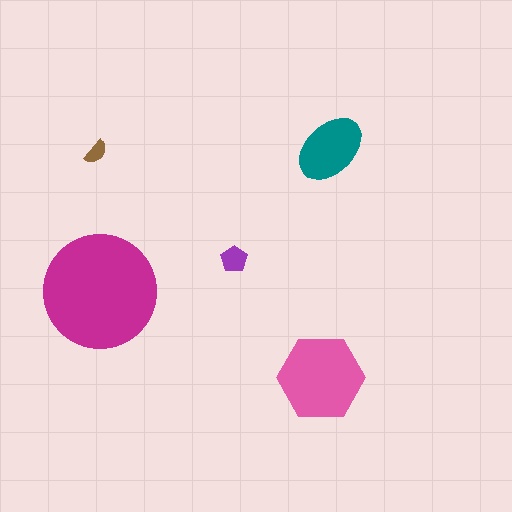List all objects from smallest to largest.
The brown semicircle, the purple pentagon, the teal ellipse, the pink hexagon, the magenta circle.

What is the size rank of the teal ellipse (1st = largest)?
3rd.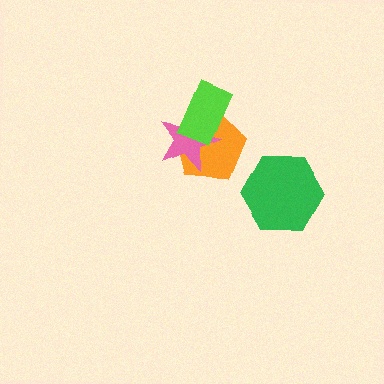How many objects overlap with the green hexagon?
0 objects overlap with the green hexagon.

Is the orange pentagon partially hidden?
Yes, it is partially covered by another shape.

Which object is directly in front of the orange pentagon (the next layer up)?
The pink star is directly in front of the orange pentagon.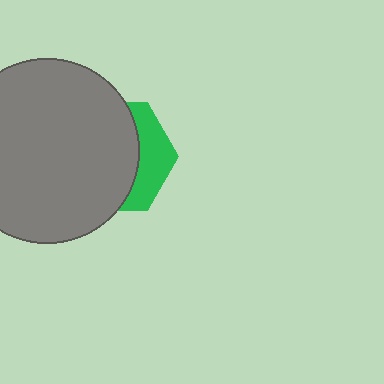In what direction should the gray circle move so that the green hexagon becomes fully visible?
The gray circle should move left. That is the shortest direction to clear the overlap and leave the green hexagon fully visible.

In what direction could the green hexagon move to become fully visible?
The green hexagon could move right. That would shift it out from behind the gray circle entirely.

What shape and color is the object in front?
The object in front is a gray circle.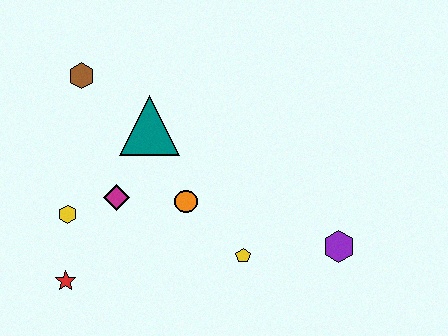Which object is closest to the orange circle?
The magenta diamond is closest to the orange circle.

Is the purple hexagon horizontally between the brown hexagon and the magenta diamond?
No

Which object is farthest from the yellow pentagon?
The brown hexagon is farthest from the yellow pentagon.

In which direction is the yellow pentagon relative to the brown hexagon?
The yellow pentagon is below the brown hexagon.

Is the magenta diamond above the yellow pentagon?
Yes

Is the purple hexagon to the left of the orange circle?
No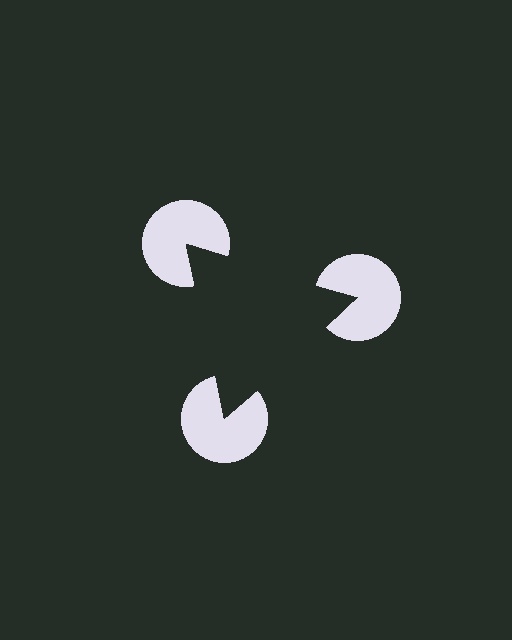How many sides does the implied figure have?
3 sides.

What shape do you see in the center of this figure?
An illusory triangle — its edges are inferred from the aligned wedge cuts in the pac-man discs, not physically drawn.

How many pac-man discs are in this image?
There are 3 — one at each vertex of the illusory triangle.